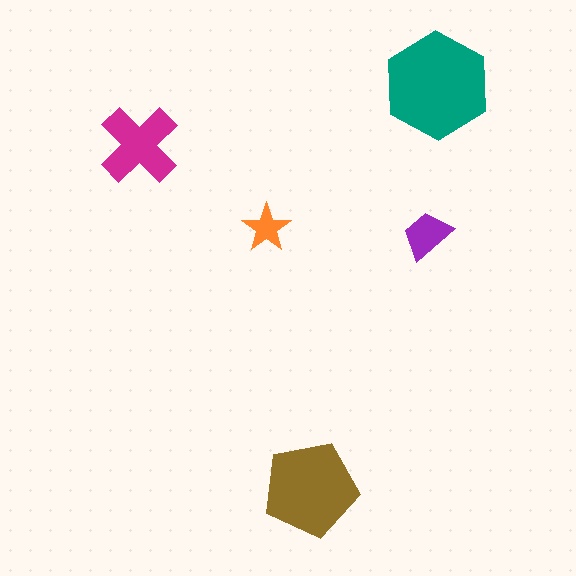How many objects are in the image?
There are 5 objects in the image.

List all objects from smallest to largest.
The orange star, the purple trapezoid, the magenta cross, the brown pentagon, the teal hexagon.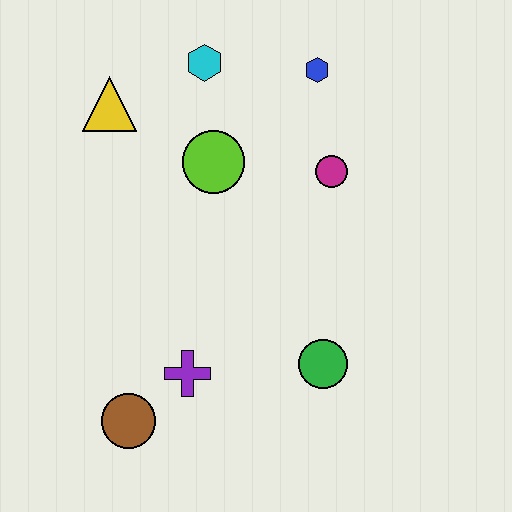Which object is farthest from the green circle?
The yellow triangle is farthest from the green circle.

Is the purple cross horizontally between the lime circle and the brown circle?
Yes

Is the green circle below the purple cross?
No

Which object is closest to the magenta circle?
The blue hexagon is closest to the magenta circle.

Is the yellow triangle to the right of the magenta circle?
No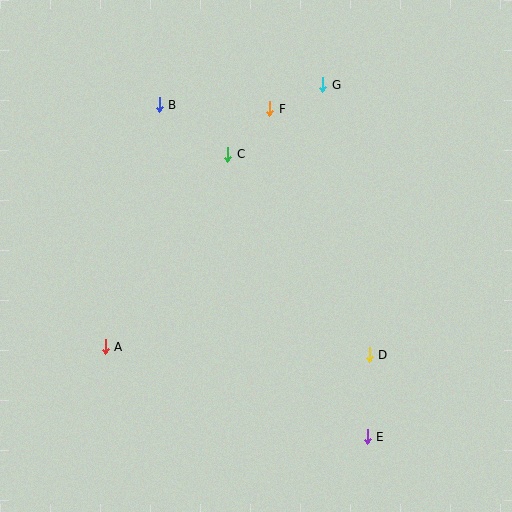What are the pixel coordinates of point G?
Point G is at (323, 85).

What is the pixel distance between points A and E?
The distance between A and E is 277 pixels.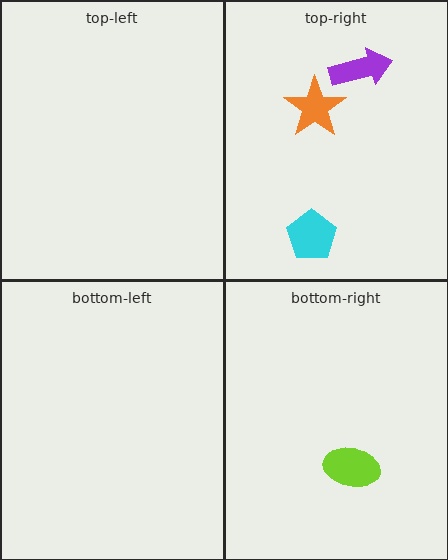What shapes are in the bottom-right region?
The lime ellipse.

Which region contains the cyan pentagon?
The top-right region.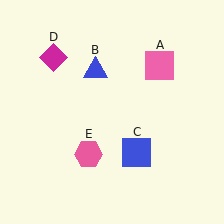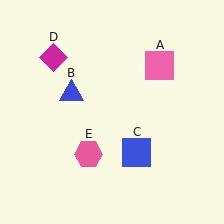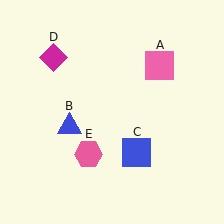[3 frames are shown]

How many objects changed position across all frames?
1 object changed position: blue triangle (object B).